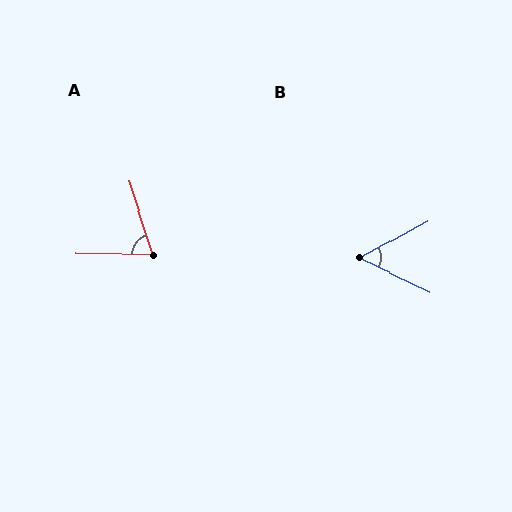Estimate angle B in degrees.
Approximately 54 degrees.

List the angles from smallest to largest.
B (54°), A (71°).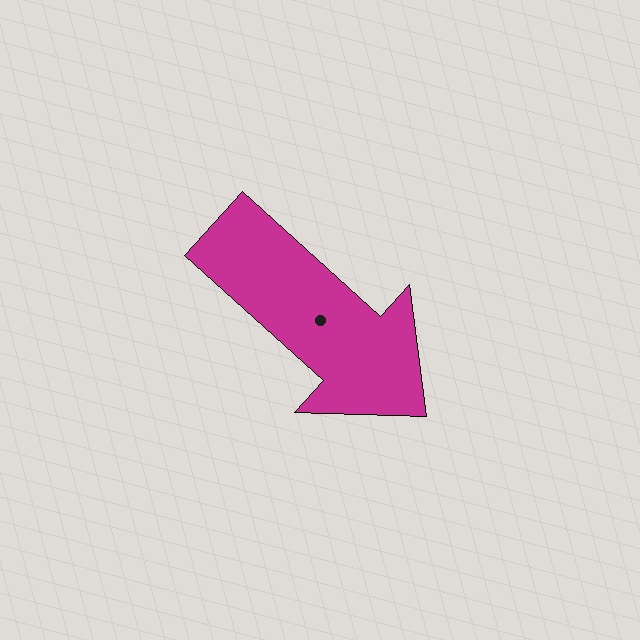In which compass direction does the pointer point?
Southeast.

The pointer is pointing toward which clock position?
Roughly 4 o'clock.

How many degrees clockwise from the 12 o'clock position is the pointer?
Approximately 132 degrees.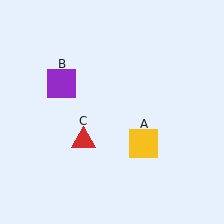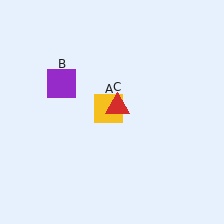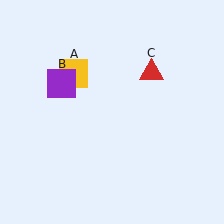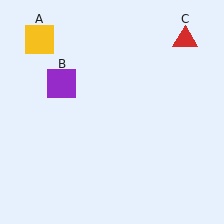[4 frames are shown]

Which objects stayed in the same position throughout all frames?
Purple square (object B) remained stationary.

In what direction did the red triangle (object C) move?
The red triangle (object C) moved up and to the right.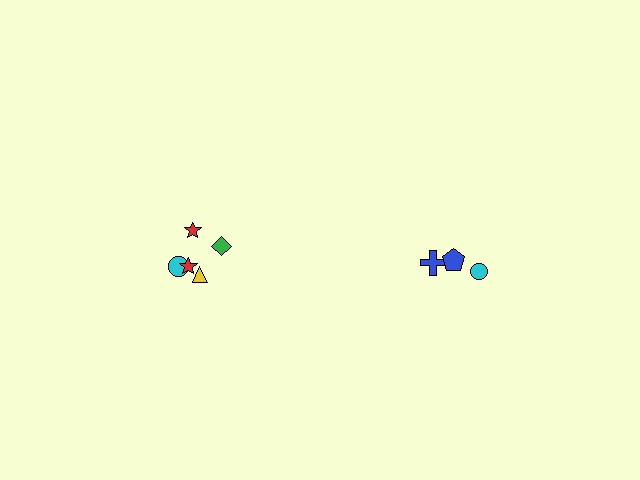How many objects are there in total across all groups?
There are 8 objects.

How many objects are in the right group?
There are 3 objects.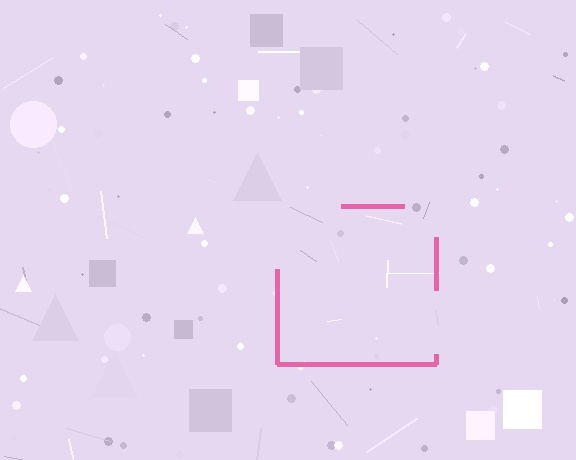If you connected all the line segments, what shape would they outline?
They would outline a square.